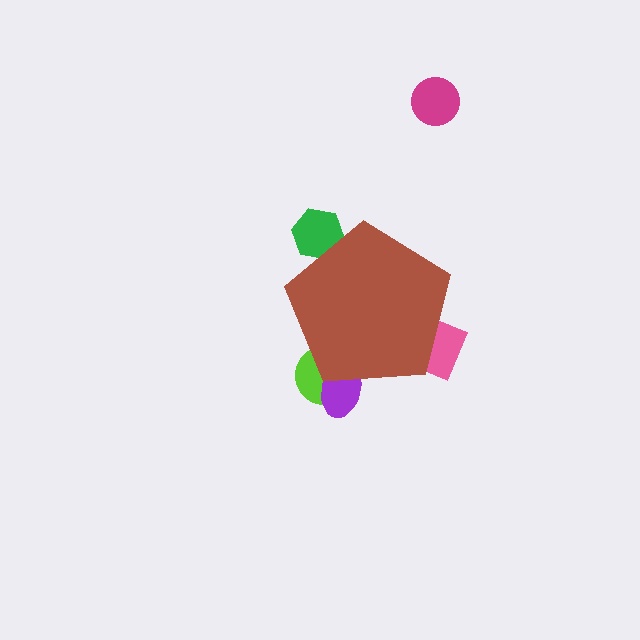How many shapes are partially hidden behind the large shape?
4 shapes are partially hidden.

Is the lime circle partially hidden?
Yes, the lime circle is partially hidden behind the brown pentagon.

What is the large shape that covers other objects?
A brown pentagon.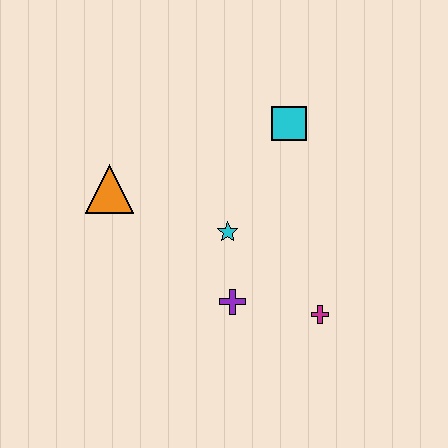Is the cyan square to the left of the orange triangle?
No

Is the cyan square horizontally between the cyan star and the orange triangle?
No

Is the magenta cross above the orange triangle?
No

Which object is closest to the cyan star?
The purple cross is closest to the cyan star.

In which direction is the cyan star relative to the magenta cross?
The cyan star is to the left of the magenta cross.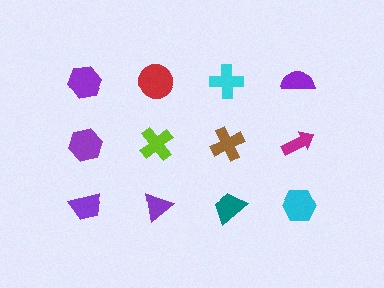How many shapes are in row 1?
4 shapes.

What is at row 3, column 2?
A purple triangle.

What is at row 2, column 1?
A purple hexagon.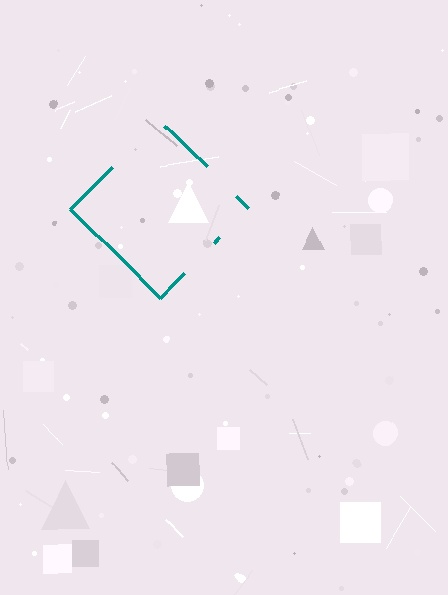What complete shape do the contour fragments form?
The contour fragments form a diamond.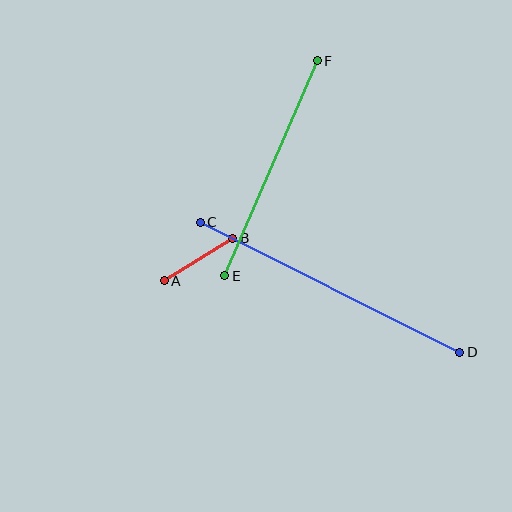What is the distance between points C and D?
The distance is approximately 290 pixels.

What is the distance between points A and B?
The distance is approximately 80 pixels.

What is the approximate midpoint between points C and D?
The midpoint is at approximately (330, 287) pixels.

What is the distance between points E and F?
The distance is approximately 234 pixels.